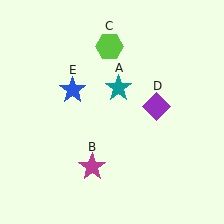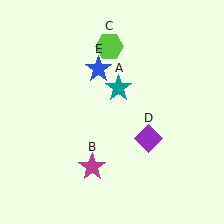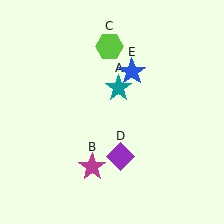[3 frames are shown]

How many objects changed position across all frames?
2 objects changed position: purple diamond (object D), blue star (object E).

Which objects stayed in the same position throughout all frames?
Teal star (object A) and magenta star (object B) and lime hexagon (object C) remained stationary.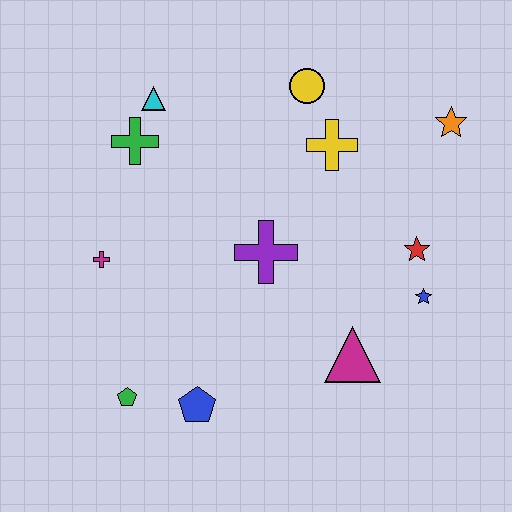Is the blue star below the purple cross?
Yes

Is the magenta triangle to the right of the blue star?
No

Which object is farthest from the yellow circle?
The green pentagon is farthest from the yellow circle.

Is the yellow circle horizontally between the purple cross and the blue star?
Yes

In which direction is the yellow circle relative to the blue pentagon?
The yellow circle is above the blue pentagon.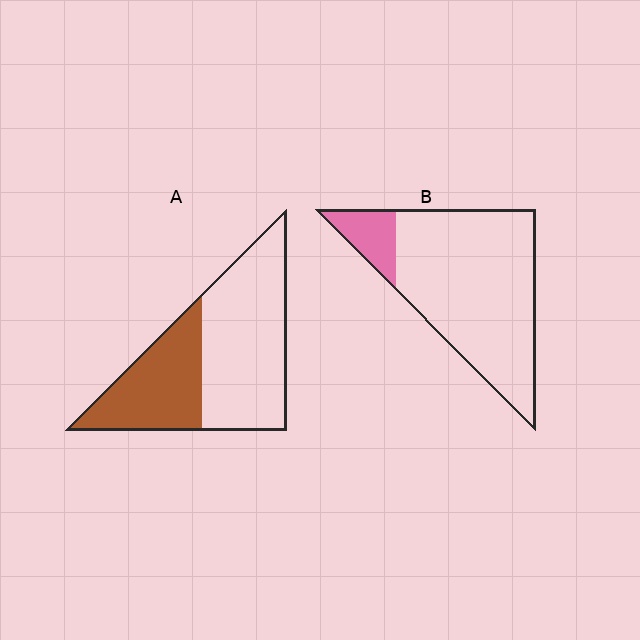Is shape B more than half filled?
No.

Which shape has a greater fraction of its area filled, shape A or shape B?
Shape A.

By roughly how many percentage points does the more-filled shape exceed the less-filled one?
By roughly 25 percentage points (A over B).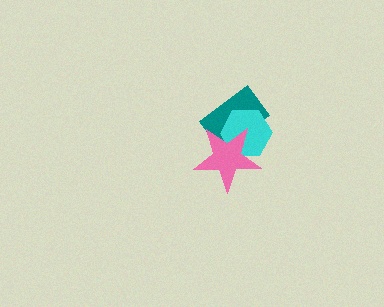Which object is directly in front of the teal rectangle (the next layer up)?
The cyan hexagon is directly in front of the teal rectangle.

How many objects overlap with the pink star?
2 objects overlap with the pink star.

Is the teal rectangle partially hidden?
Yes, it is partially covered by another shape.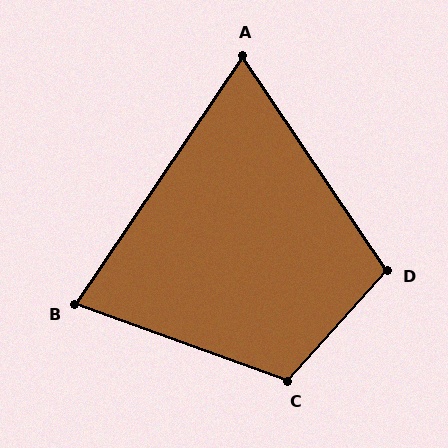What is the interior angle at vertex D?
Approximately 104 degrees (obtuse).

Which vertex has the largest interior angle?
C, at approximately 112 degrees.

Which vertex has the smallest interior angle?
A, at approximately 68 degrees.